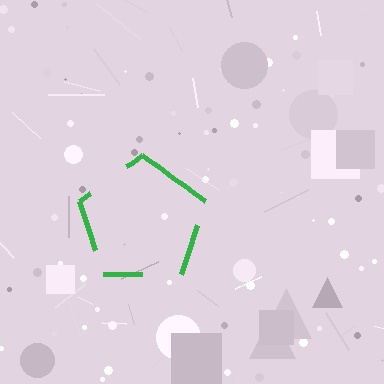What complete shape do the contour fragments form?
The contour fragments form a pentagon.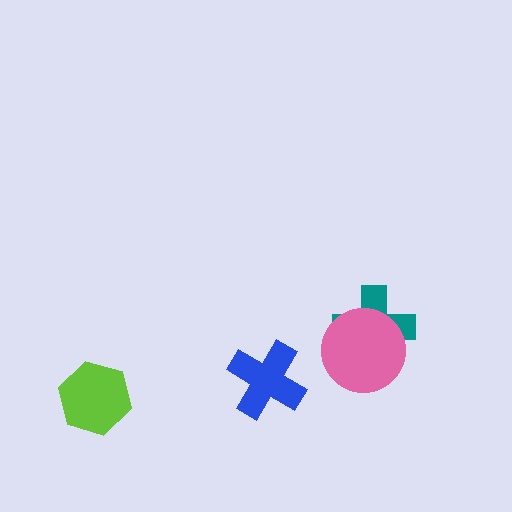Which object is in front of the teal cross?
The pink circle is in front of the teal cross.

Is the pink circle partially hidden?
No, no other shape covers it.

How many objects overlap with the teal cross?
1 object overlaps with the teal cross.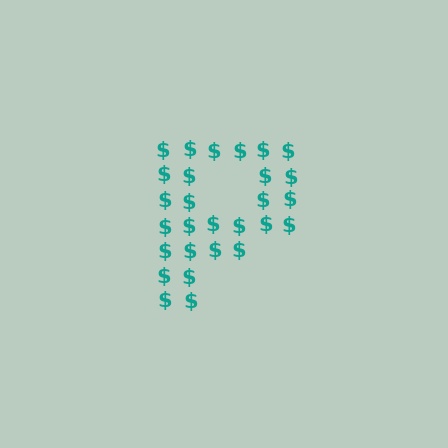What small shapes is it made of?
It is made of small dollar signs.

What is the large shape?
The large shape is the letter P.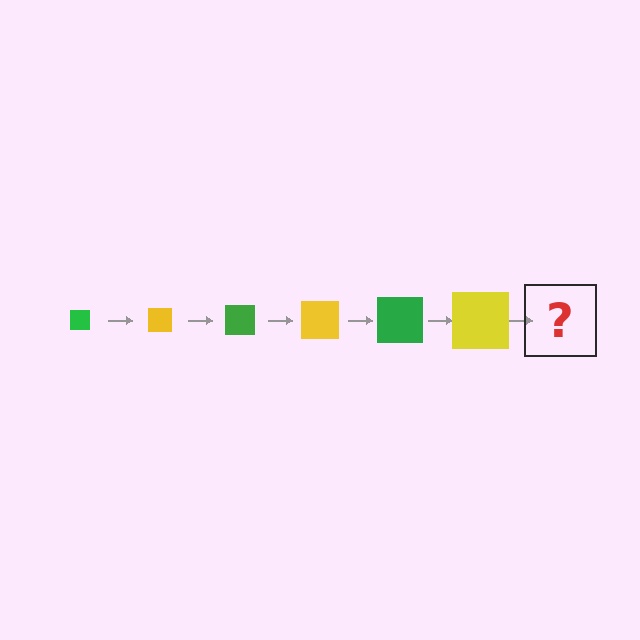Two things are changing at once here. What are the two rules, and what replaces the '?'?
The two rules are that the square grows larger each step and the color cycles through green and yellow. The '?' should be a green square, larger than the previous one.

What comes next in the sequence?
The next element should be a green square, larger than the previous one.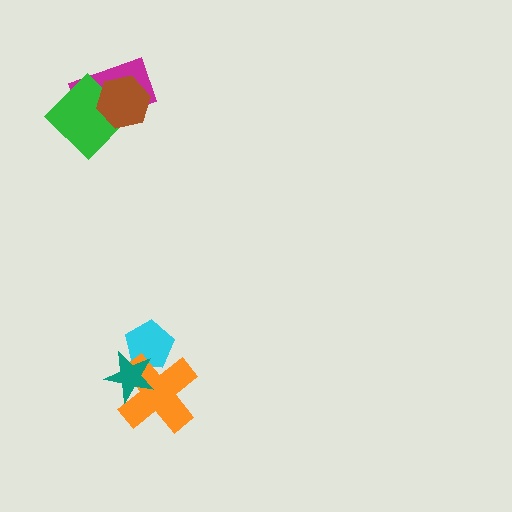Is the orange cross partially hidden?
Yes, it is partially covered by another shape.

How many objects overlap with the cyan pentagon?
2 objects overlap with the cyan pentagon.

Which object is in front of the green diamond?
The brown hexagon is in front of the green diamond.